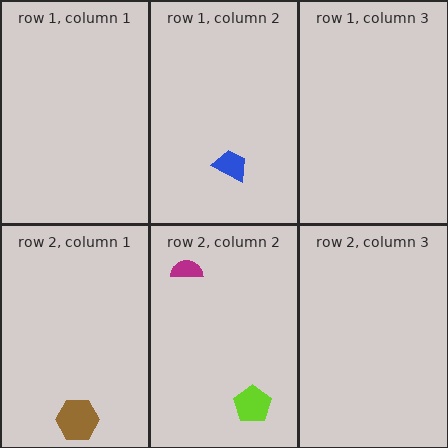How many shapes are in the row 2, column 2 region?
2.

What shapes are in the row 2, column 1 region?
The brown hexagon.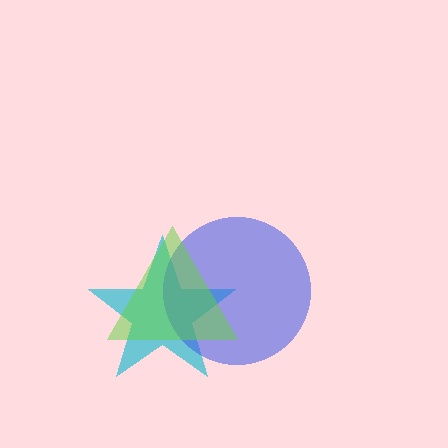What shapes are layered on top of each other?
The layered shapes are: a cyan star, a blue circle, a lime triangle.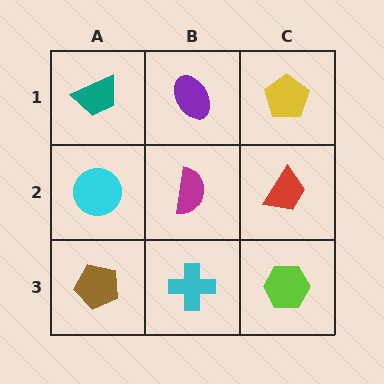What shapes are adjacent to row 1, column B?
A magenta semicircle (row 2, column B), a teal trapezoid (row 1, column A), a yellow pentagon (row 1, column C).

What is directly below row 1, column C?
A red trapezoid.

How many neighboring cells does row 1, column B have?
3.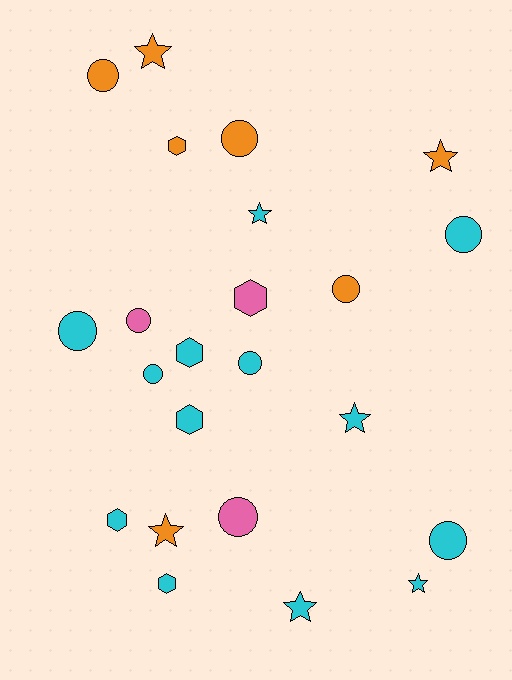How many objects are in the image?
There are 23 objects.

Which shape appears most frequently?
Circle, with 10 objects.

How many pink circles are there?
There are 2 pink circles.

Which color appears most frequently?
Cyan, with 13 objects.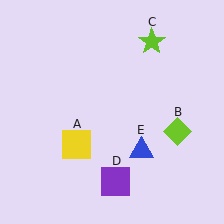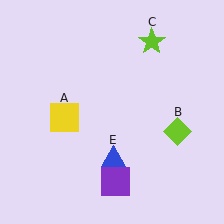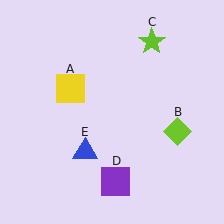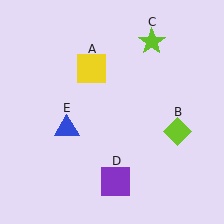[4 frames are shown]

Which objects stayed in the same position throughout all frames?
Lime diamond (object B) and lime star (object C) and purple square (object D) remained stationary.